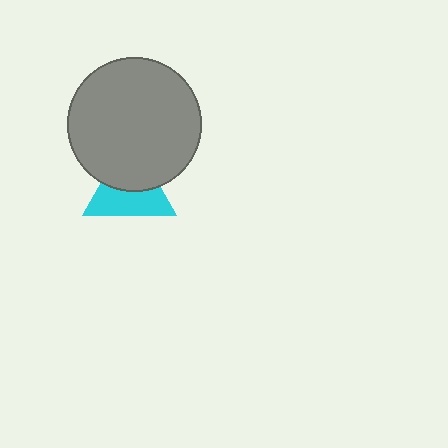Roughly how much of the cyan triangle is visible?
About half of it is visible (roughly 53%).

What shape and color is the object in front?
The object in front is a gray circle.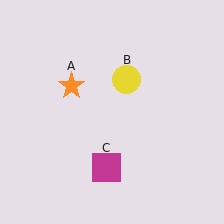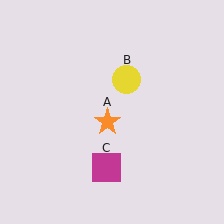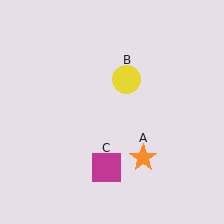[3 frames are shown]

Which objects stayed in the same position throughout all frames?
Yellow circle (object B) and magenta square (object C) remained stationary.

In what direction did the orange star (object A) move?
The orange star (object A) moved down and to the right.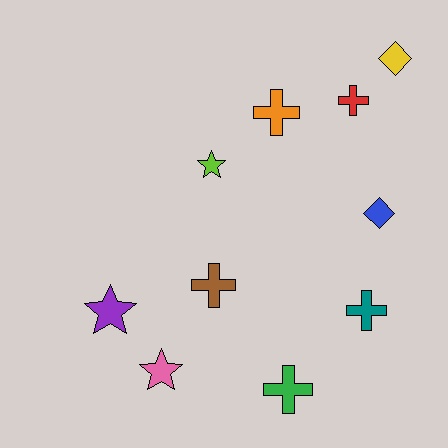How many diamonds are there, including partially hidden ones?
There are 2 diamonds.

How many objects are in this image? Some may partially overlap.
There are 10 objects.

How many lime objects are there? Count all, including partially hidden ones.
There is 1 lime object.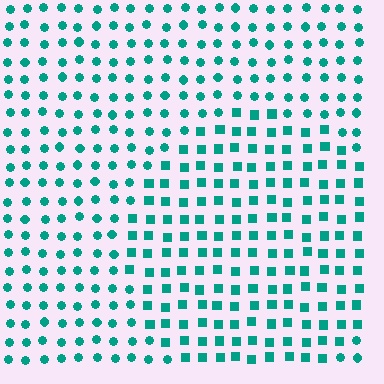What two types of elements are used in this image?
The image uses squares inside the circle region and circles outside it.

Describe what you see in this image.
The image is filled with small teal elements arranged in a uniform grid. A circle-shaped region contains squares, while the surrounding area contains circles. The boundary is defined purely by the change in element shape.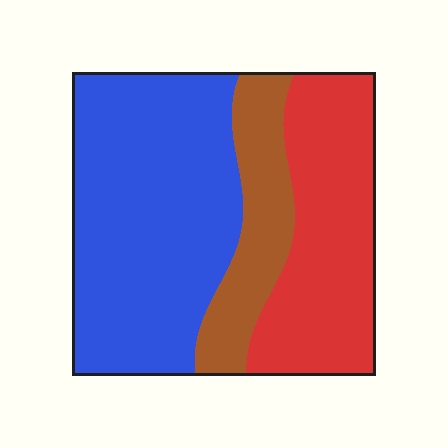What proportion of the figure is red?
Red takes up about one third (1/3) of the figure.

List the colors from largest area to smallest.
From largest to smallest: blue, red, brown.